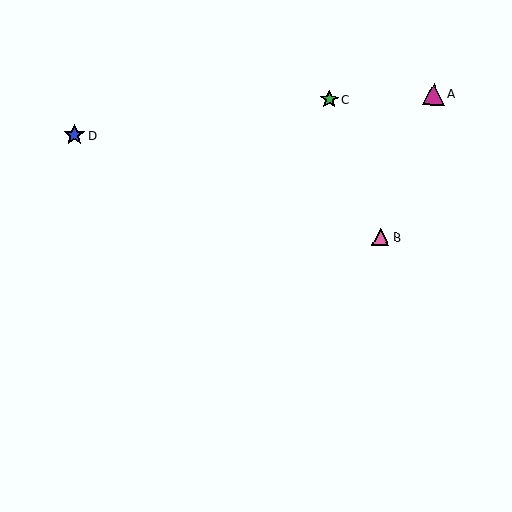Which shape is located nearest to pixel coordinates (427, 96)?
The magenta triangle (labeled A) at (434, 94) is nearest to that location.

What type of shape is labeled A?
Shape A is a magenta triangle.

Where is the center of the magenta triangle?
The center of the magenta triangle is at (434, 94).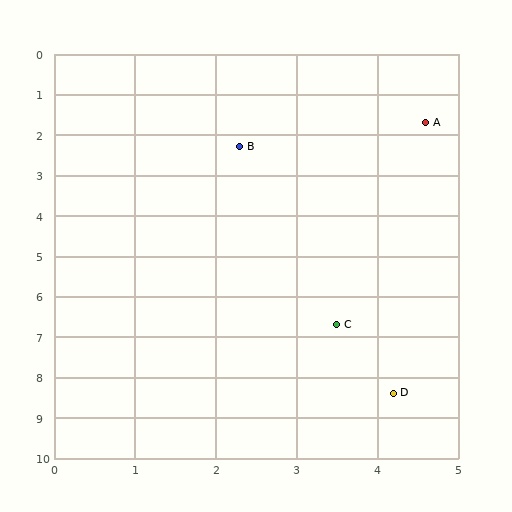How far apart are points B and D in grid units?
Points B and D are about 6.4 grid units apart.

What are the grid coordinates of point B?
Point B is at approximately (2.3, 2.3).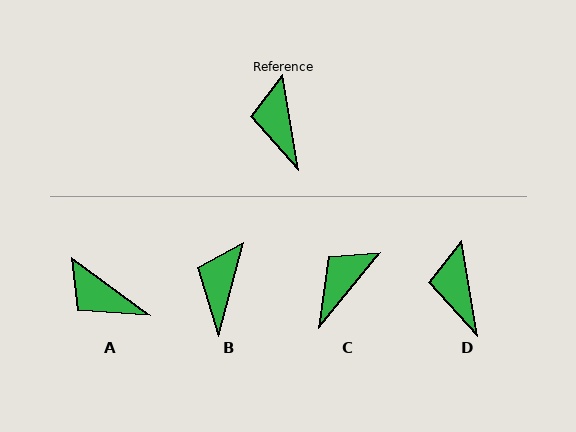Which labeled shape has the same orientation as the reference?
D.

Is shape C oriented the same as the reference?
No, it is off by about 49 degrees.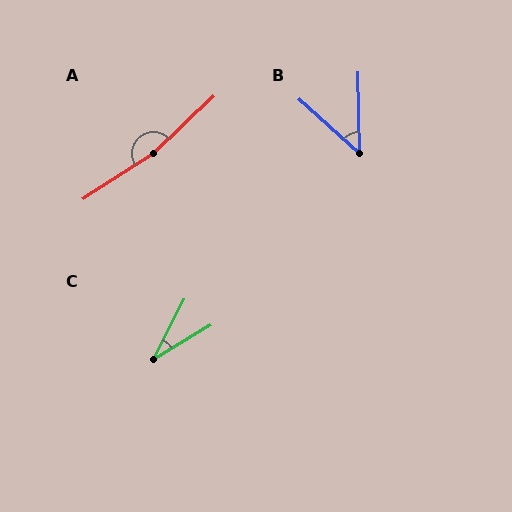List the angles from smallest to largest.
C (32°), B (47°), A (169°).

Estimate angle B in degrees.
Approximately 47 degrees.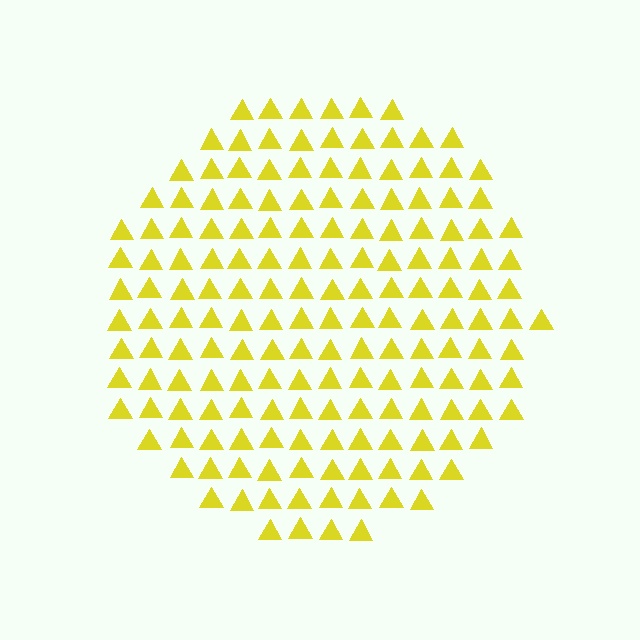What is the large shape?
The large shape is a circle.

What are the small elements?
The small elements are triangles.